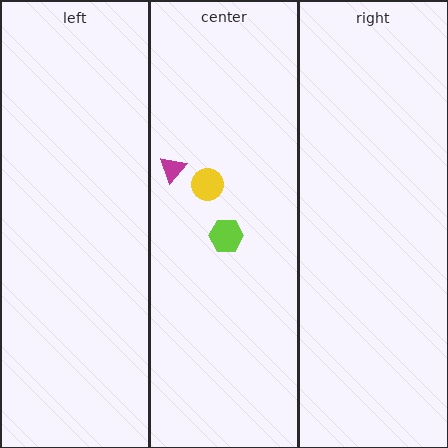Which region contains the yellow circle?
The center region.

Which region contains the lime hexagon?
The center region.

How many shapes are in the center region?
3.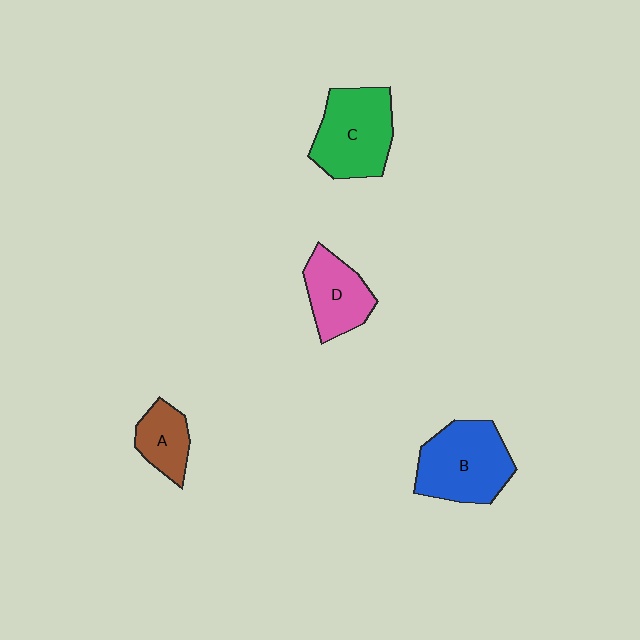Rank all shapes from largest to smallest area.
From largest to smallest: B (blue), C (green), D (pink), A (brown).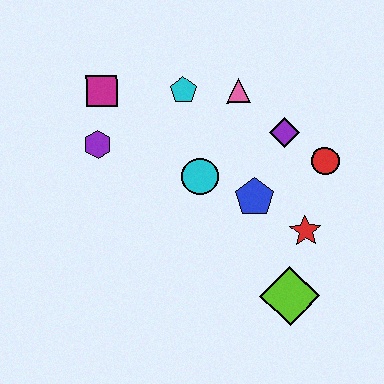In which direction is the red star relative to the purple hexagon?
The red star is to the right of the purple hexagon.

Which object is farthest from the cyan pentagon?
The lime diamond is farthest from the cyan pentagon.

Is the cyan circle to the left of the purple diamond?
Yes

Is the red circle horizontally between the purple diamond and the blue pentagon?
No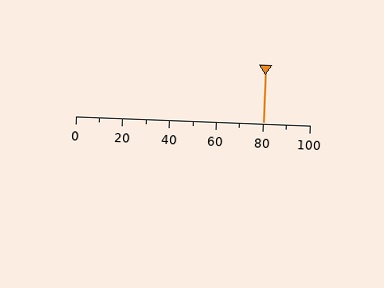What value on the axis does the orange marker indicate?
The marker indicates approximately 80.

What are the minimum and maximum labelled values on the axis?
The axis runs from 0 to 100.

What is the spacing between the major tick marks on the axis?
The major ticks are spaced 20 apart.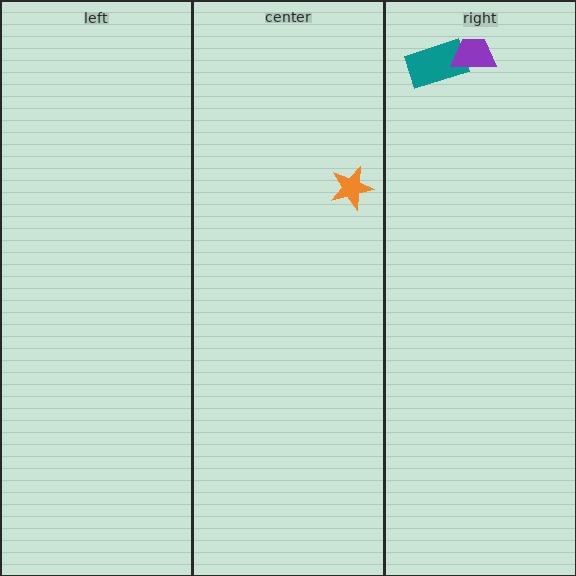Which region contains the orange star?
The center region.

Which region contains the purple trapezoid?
The right region.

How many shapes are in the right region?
2.